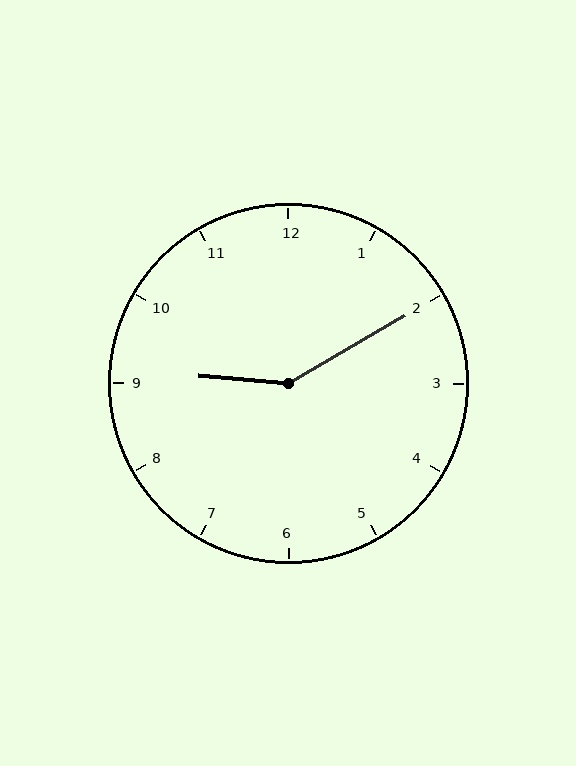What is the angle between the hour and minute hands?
Approximately 145 degrees.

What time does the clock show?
9:10.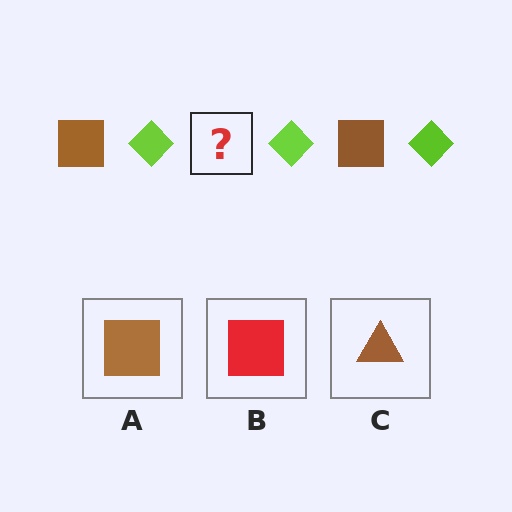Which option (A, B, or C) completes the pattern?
A.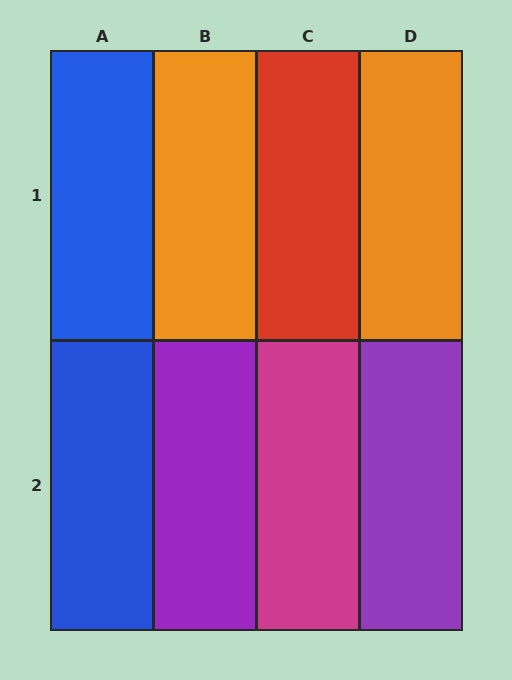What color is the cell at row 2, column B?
Purple.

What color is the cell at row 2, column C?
Magenta.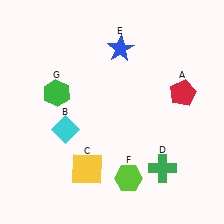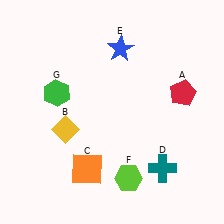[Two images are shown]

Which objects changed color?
B changed from cyan to yellow. C changed from yellow to orange. D changed from green to teal.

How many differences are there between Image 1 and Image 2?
There are 3 differences between the two images.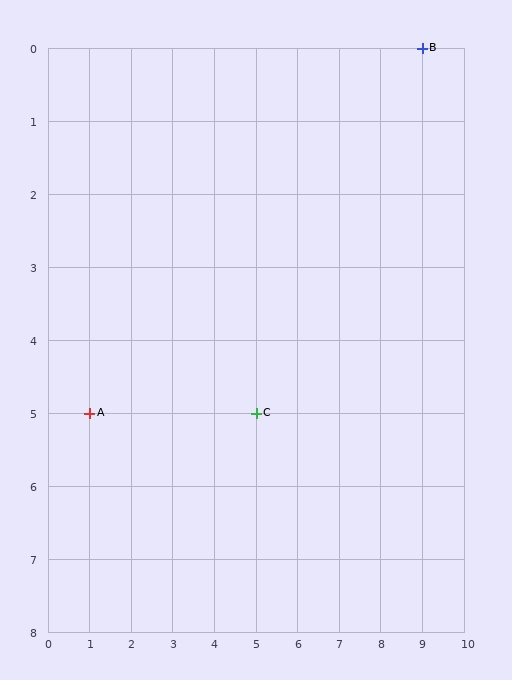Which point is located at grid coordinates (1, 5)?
Point A is at (1, 5).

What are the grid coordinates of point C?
Point C is at grid coordinates (5, 5).